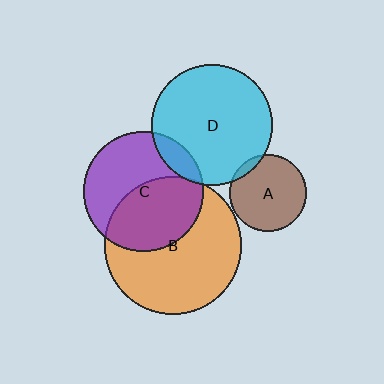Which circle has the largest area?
Circle B (orange).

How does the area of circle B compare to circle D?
Approximately 1.3 times.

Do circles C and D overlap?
Yes.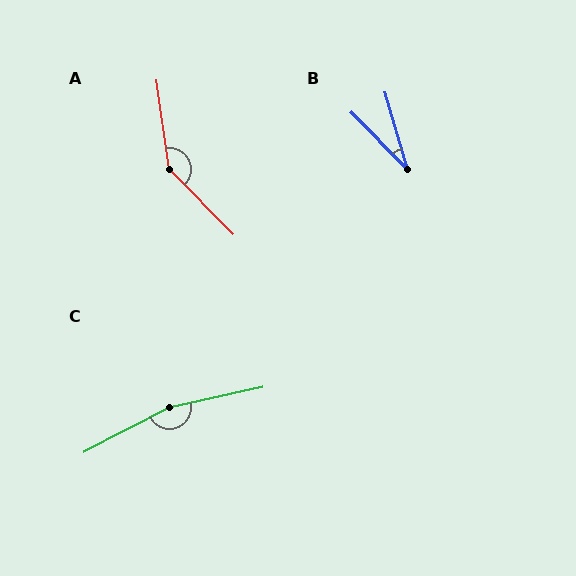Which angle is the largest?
C, at approximately 165 degrees.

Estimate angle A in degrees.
Approximately 144 degrees.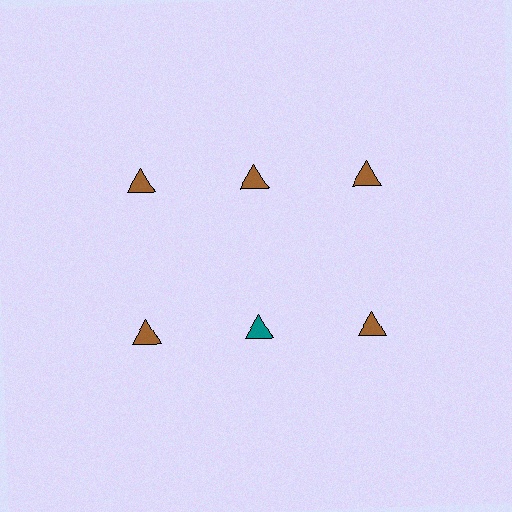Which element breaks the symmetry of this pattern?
The teal triangle in the second row, second from left column breaks the symmetry. All other shapes are brown triangles.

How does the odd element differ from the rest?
It has a different color: teal instead of brown.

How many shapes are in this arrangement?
There are 6 shapes arranged in a grid pattern.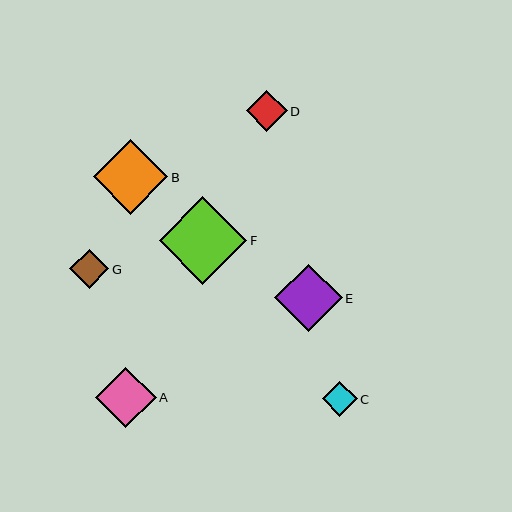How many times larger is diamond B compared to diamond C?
Diamond B is approximately 2.1 times the size of diamond C.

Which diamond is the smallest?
Diamond C is the smallest with a size of approximately 35 pixels.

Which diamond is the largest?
Diamond F is the largest with a size of approximately 88 pixels.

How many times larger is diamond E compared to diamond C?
Diamond E is approximately 1.9 times the size of diamond C.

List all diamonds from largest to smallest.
From largest to smallest: F, B, E, A, D, G, C.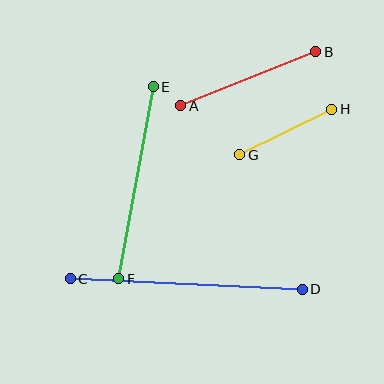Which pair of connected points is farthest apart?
Points C and D are farthest apart.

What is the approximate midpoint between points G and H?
The midpoint is at approximately (286, 132) pixels.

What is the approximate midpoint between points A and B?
The midpoint is at approximately (248, 79) pixels.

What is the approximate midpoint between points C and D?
The midpoint is at approximately (186, 284) pixels.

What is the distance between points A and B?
The distance is approximately 146 pixels.